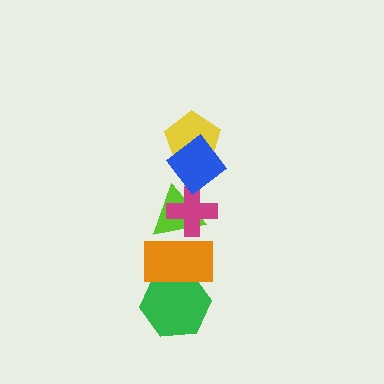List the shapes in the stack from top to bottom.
From top to bottom: the blue diamond, the yellow pentagon, the magenta cross, the lime triangle, the orange rectangle, the green hexagon.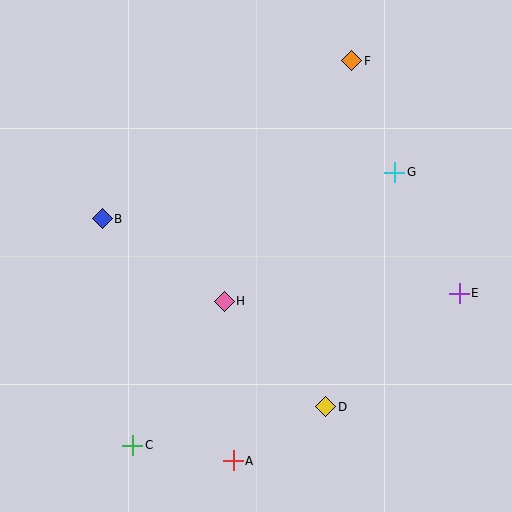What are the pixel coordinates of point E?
Point E is at (459, 293).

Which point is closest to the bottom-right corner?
Point D is closest to the bottom-right corner.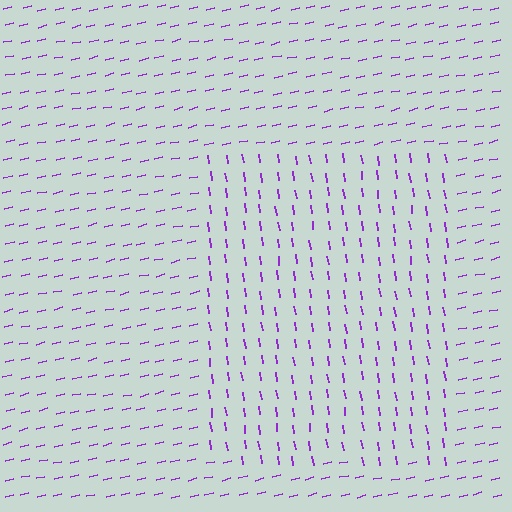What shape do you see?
I see a rectangle.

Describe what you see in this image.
The image is filled with small purple line segments. A rectangle region in the image has lines oriented differently from the surrounding lines, creating a visible texture boundary.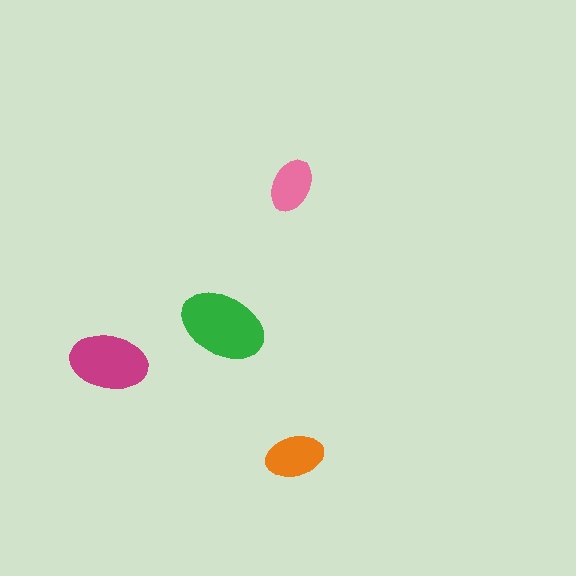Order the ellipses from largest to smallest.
the green one, the magenta one, the orange one, the pink one.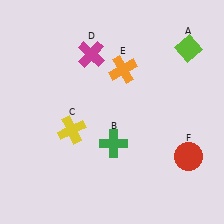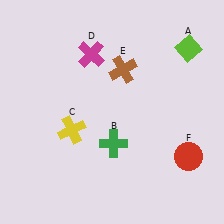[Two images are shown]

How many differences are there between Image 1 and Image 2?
There is 1 difference between the two images.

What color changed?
The cross (E) changed from orange in Image 1 to brown in Image 2.